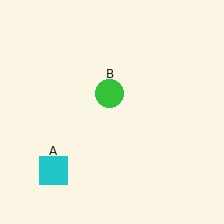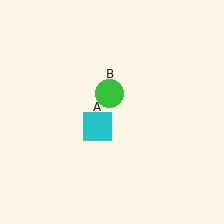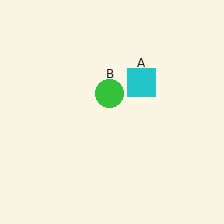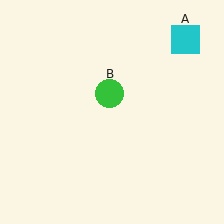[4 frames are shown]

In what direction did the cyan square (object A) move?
The cyan square (object A) moved up and to the right.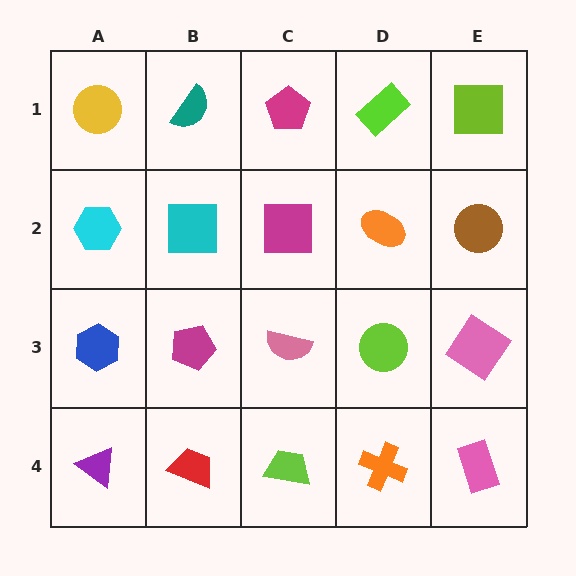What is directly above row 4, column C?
A pink semicircle.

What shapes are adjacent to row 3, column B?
A cyan square (row 2, column B), a red trapezoid (row 4, column B), a blue hexagon (row 3, column A), a pink semicircle (row 3, column C).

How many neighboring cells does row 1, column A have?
2.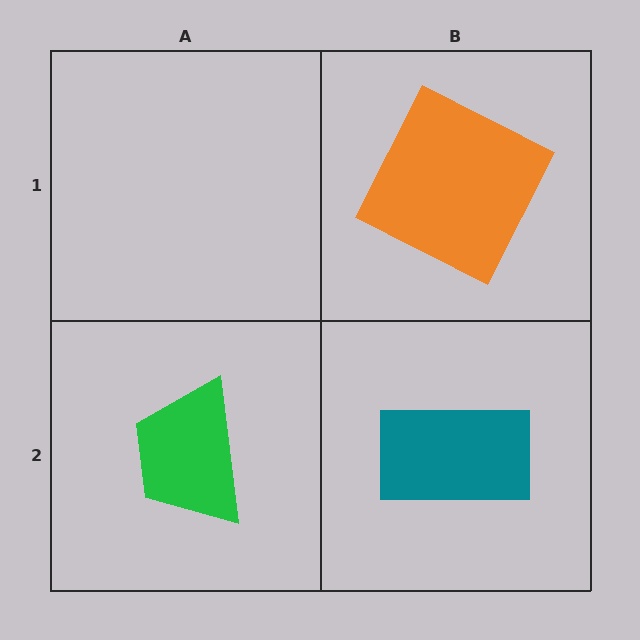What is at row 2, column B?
A teal rectangle.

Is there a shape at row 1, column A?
No, that cell is empty.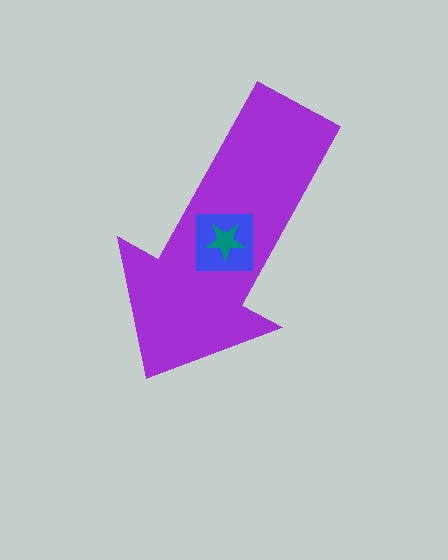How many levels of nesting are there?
3.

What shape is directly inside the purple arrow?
The blue square.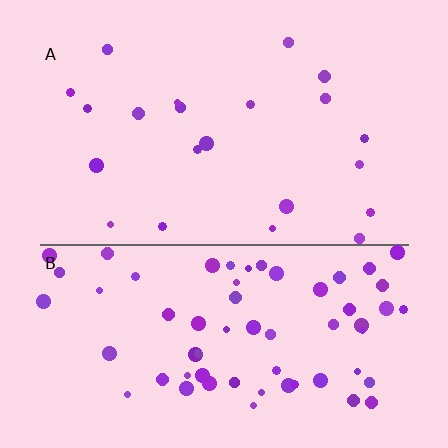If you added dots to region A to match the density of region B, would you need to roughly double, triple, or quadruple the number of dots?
Approximately triple.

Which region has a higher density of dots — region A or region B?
B (the bottom).